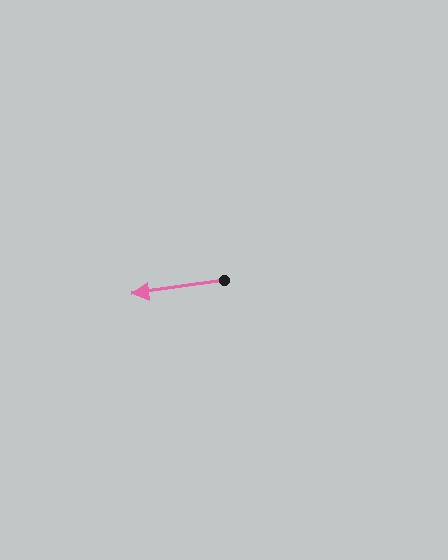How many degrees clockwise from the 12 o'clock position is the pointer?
Approximately 261 degrees.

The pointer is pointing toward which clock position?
Roughly 9 o'clock.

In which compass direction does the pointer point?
West.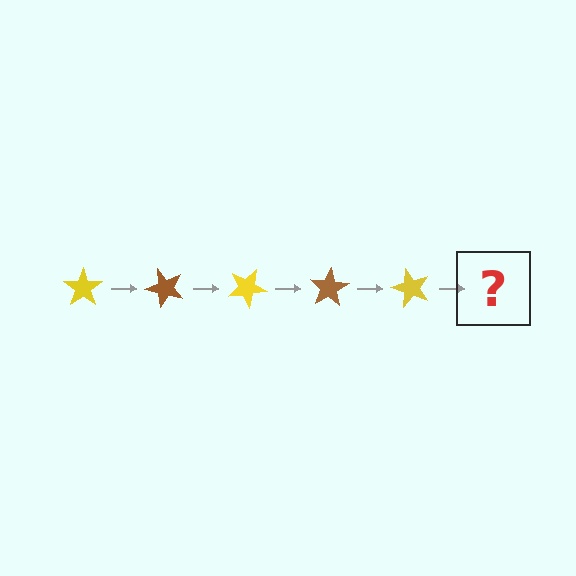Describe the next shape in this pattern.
It should be a brown star, rotated 250 degrees from the start.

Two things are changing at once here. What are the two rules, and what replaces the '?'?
The two rules are that it rotates 50 degrees each step and the color cycles through yellow and brown. The '?' should be a brown star, rotated 250 degrees from the start.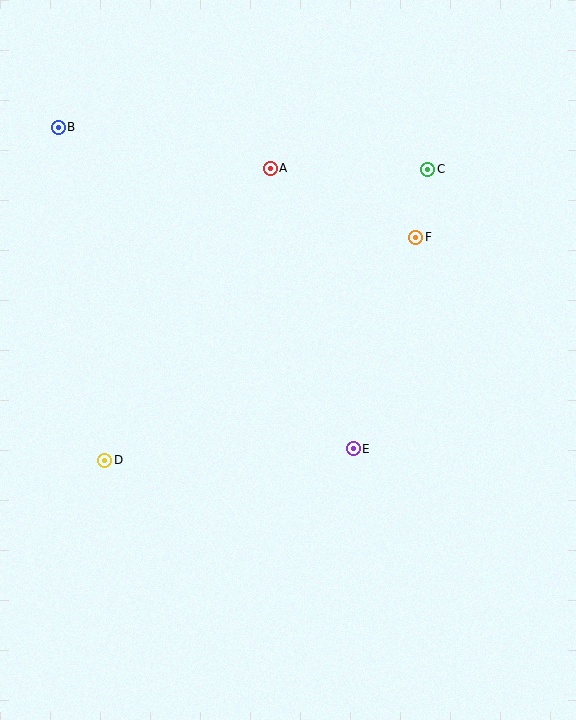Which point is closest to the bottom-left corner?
Point D is closest to the bottom-left corner.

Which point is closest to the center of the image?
Point E at (353, 449) is closest to the center.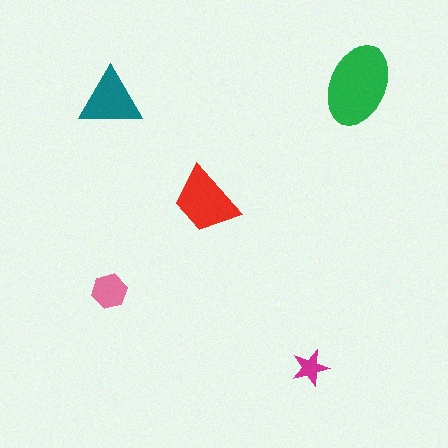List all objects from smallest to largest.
The magenta star, the pink hexagon, the teal triangle, the red trapezoid, the green ellipse.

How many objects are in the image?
There are 5 objects in the image.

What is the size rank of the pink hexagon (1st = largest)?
4th.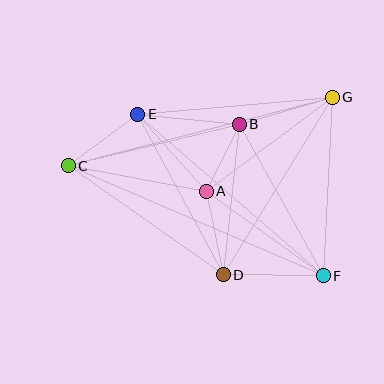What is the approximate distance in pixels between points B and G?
The distance between B and G is approximately 97 pixels.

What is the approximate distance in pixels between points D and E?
The distance between D and E is approximately 182 pixels.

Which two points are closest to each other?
Points A and B are closest to each other.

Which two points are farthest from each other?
Points C and F are farthest from each other.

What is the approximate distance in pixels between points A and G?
The distance between A and G is approximately 157 pixels.